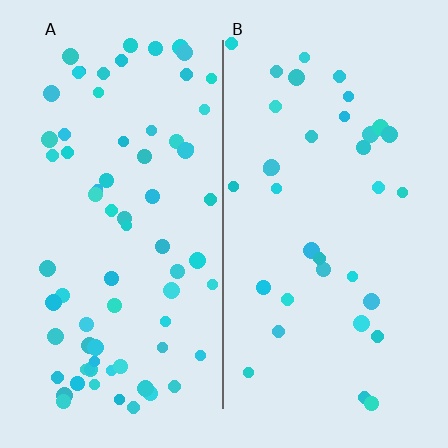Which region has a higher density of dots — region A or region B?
A (the left).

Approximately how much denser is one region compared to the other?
Approximately 2.1× — region A over region B.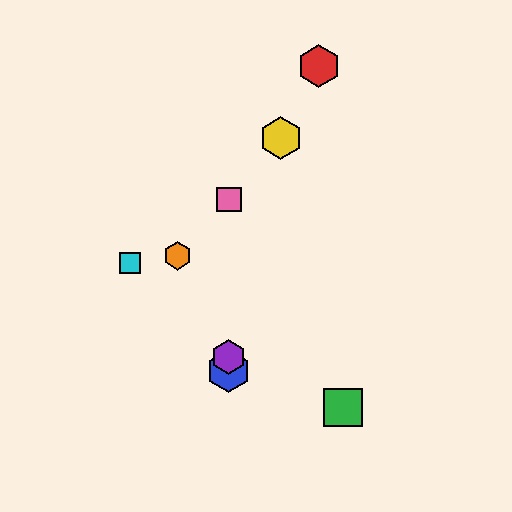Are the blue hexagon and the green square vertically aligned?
No, the blue hexagon is at x≈229 and the green square is at x≈343.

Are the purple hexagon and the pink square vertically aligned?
Yes, both are at x≈229.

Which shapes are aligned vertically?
The blue hexagon, the purple hexagon, the pink square are aligned vertically.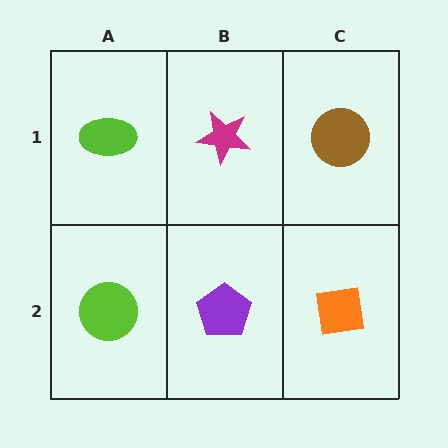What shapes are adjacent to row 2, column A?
A lime ellipse (row 1, column A), a purple pentagon (row 2, column B).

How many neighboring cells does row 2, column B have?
3.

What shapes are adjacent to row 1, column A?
A lime circle (row 2, column A), a magenta star (row 1, column B).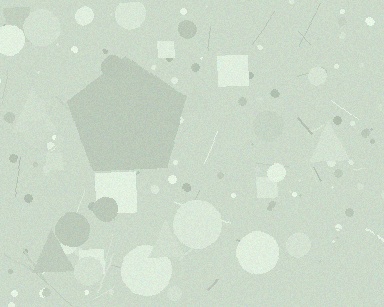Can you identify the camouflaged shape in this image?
The camouflaged shape is a pentagon.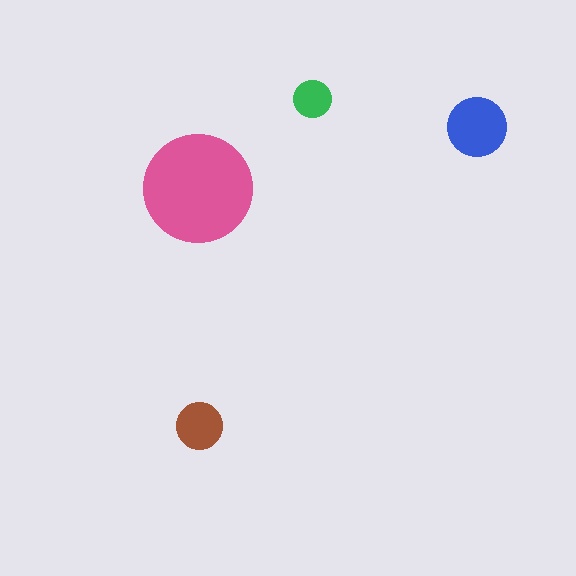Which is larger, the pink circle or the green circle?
The pink one.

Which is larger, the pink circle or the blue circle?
The pink one.